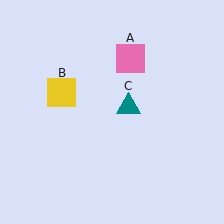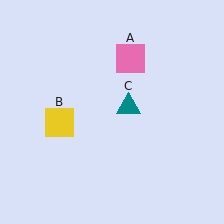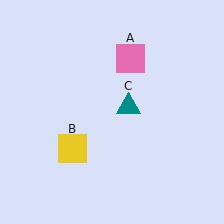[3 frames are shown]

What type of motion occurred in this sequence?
The yellow square (object B) rotated counterclockwise around the center of the scene.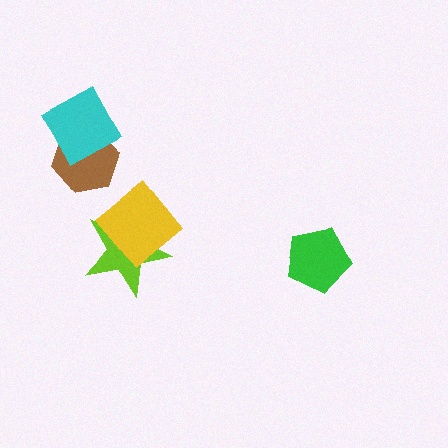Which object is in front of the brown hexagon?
The cyan diamond is in front of the brown hexagon.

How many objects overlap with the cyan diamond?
1 object overlaps with the cyan diamond.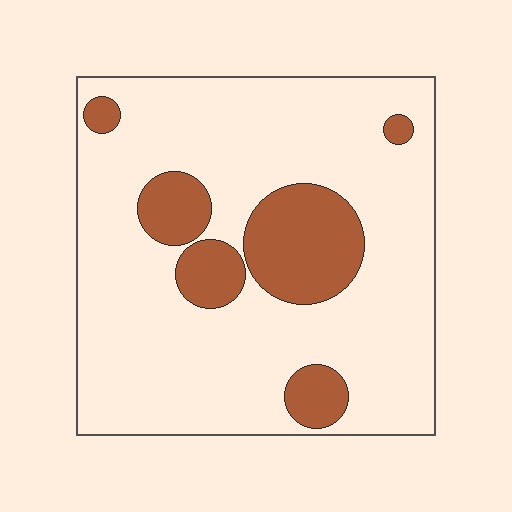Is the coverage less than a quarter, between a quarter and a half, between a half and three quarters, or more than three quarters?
Less than a quarter.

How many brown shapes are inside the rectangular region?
6.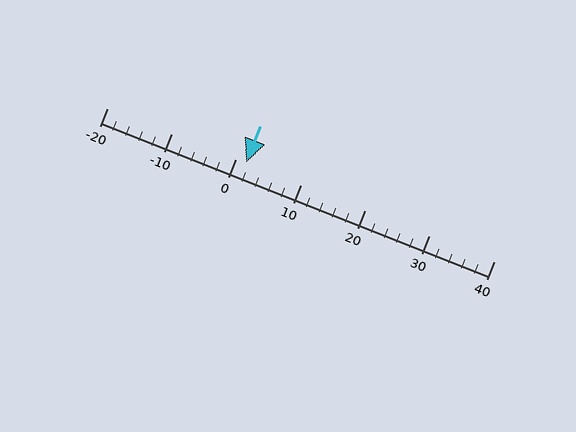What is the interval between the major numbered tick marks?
The major tick marks are spaced 10 units apart.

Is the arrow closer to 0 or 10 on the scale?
The arrow is closer to 0.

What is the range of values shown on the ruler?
The ruler shows values from -20 to 40.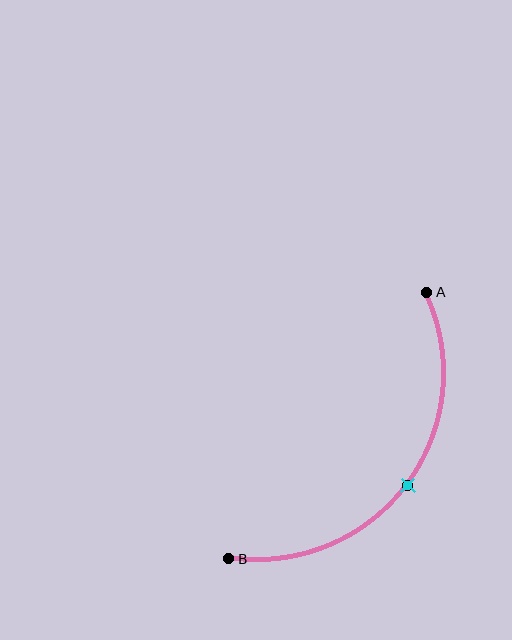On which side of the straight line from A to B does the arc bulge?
The arc bulges below and to the right of the straight line connecting A and B.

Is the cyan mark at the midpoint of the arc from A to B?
Yes. The cyan mark lies on the arc at equal arc-length from both A and B — it is the arc midpoint.